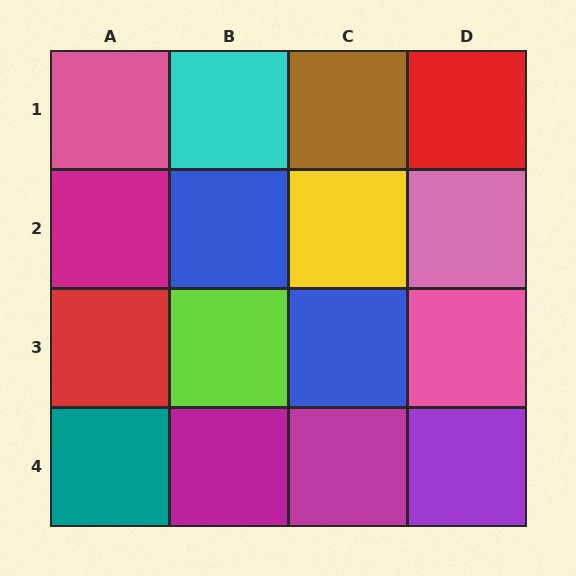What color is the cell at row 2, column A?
Magenta.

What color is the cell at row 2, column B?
Blue.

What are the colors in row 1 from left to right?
Pink, cyan, brown, red.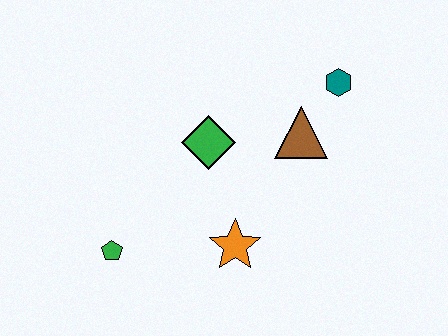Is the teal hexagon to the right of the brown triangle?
Yes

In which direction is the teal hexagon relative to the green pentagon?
The teal hexagon is to the right of the green pentagon.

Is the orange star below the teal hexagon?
Yes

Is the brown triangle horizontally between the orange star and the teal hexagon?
Yes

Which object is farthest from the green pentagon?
The teal hexagon is farthest from the green pentagon.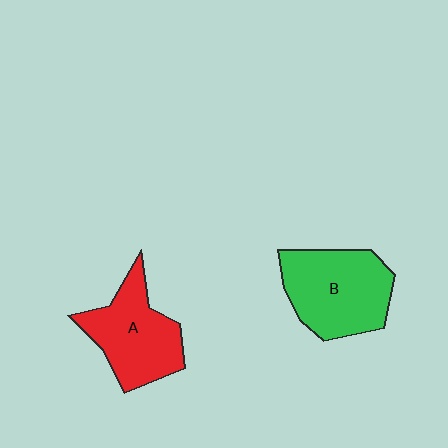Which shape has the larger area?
Shape B (green).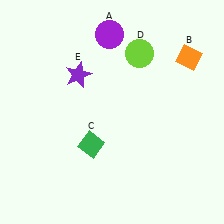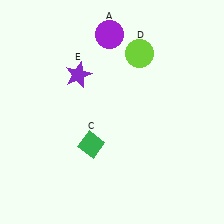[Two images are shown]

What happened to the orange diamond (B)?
The orange diamond (B) was removed in Image 2. It was in the top-right area of Image 1.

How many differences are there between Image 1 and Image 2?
There is 1 difference between the two images.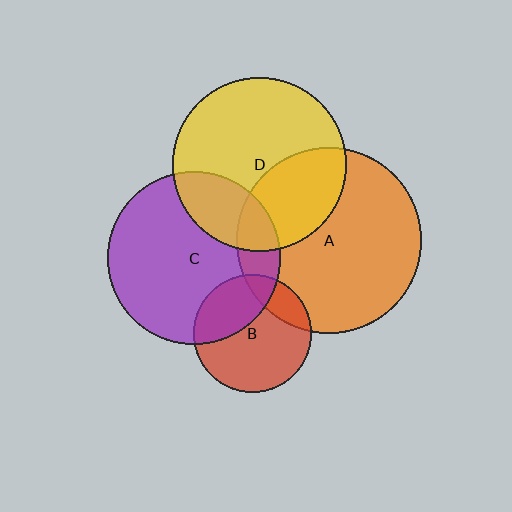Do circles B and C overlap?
Yes.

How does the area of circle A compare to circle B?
Approximately 2.5 times.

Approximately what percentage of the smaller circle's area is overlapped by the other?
Approximately 35%.